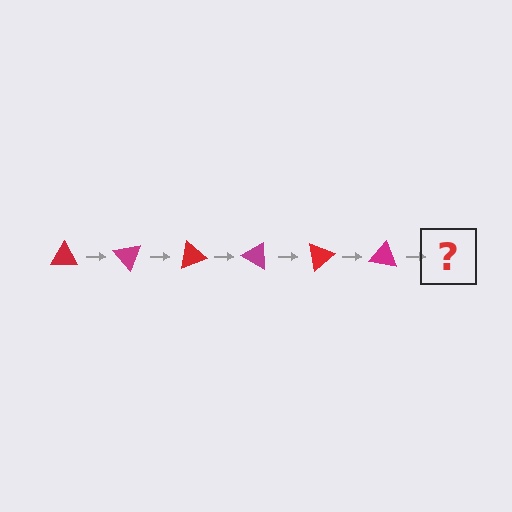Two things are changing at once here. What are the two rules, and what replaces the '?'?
The two rules are that it rotates 50 degrees each step and the color cycles through red and magenta. The '?' should be a red triangle, rotated 300 degrees from the start.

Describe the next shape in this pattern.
It should be a red triangle, rotated 300 degrees from the start.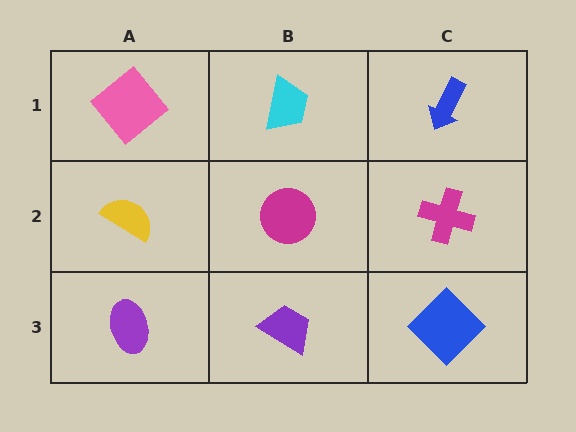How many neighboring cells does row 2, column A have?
3.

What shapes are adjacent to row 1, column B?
A magenta circle (row 2, column B), a pink diamond (row 1, column A), a blue arrow (row 1, column C).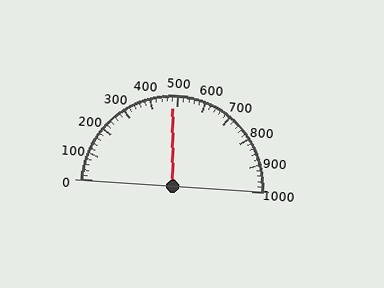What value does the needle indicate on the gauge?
The needle indicates approximately 480.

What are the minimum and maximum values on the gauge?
The gauge ranges from 0 to 1000.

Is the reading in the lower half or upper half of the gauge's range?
The reading is in the lower half of the range (0 to 1000).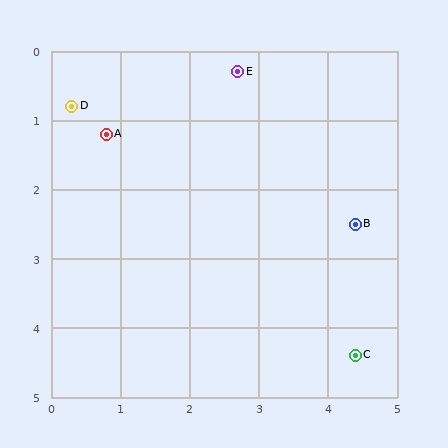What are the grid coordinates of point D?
Point D is at approximately (0.3, 0.8).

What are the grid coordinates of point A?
Point A is at approximately (0.8, 1.2).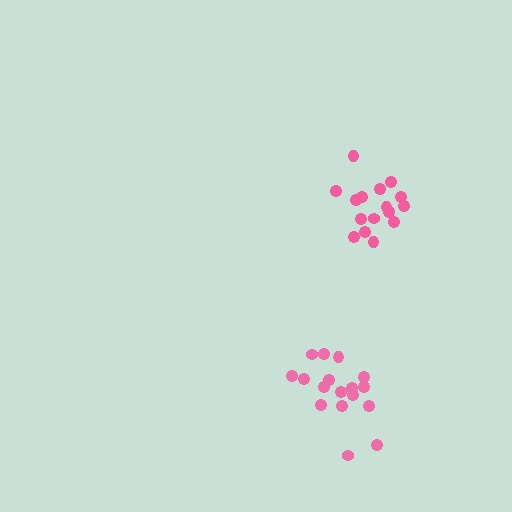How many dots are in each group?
Group 1: 16 dots, Group 2: 17 dots (33 total).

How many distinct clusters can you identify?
There are 2 distinct clusters.